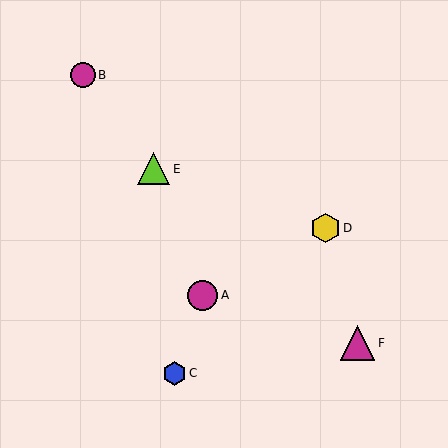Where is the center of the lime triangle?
The center of the lime triangle is at (153, 169).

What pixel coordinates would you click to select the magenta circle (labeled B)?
Click at (83, 75) to select the magenta circle B.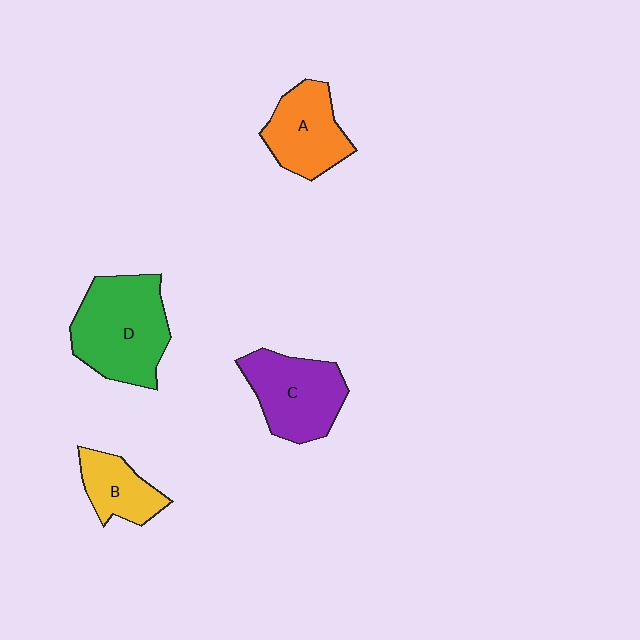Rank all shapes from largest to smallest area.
From largest to smallest: D (green), C (purple), A (orange), B (yellow).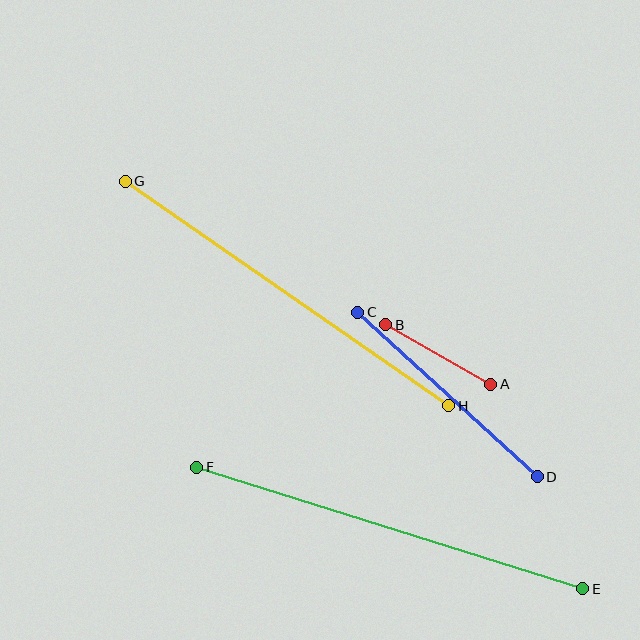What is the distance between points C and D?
The distance is approximately 244 pixels.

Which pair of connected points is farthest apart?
Points E and F are farthest apart.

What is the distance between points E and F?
The distance is approximately 405 pixels.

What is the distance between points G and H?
The distance is approximately 394 pixels.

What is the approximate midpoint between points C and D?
The midpoint is at approximately (447, 395) pixels.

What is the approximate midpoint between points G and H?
The midpoint is at approximately (287, 293) pixels.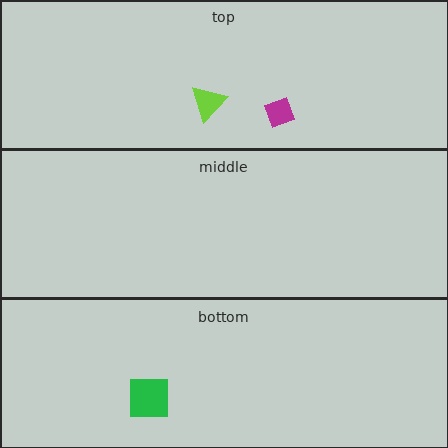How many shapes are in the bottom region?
1.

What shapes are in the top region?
The lime triangle, the magenta diamond.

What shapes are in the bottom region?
The green square.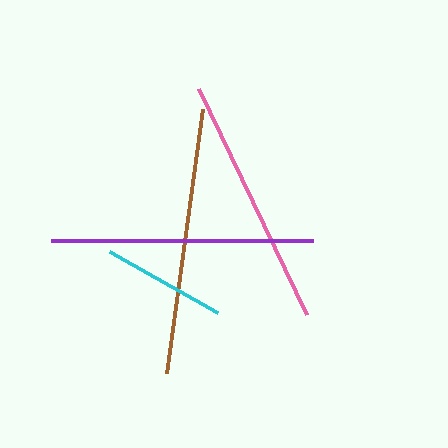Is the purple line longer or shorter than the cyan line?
The purple line is longer than the cyan line.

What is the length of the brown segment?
The brown segment is approximately 267 pixels long.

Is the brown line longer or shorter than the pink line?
The brown line is longer than the pink line.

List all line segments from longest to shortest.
From longest to shortest: brown, purple, pink, cyan.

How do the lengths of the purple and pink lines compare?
The purple and pink lines are approximately the same length.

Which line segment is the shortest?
The cyan line is the shortest at approximately 124 pixels.